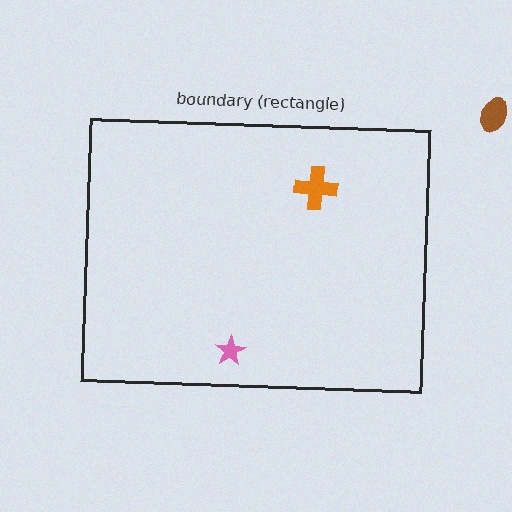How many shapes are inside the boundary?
2 inside, 1 outside.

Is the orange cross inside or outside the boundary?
Inside.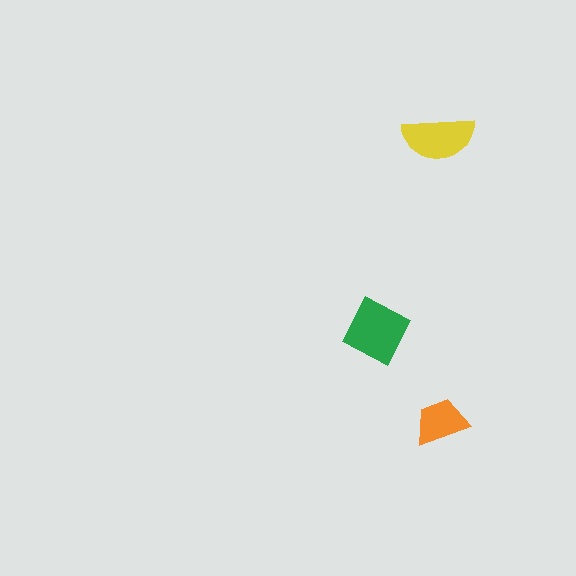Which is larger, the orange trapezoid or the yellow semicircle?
The yellow semicircle.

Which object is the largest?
The green diamond.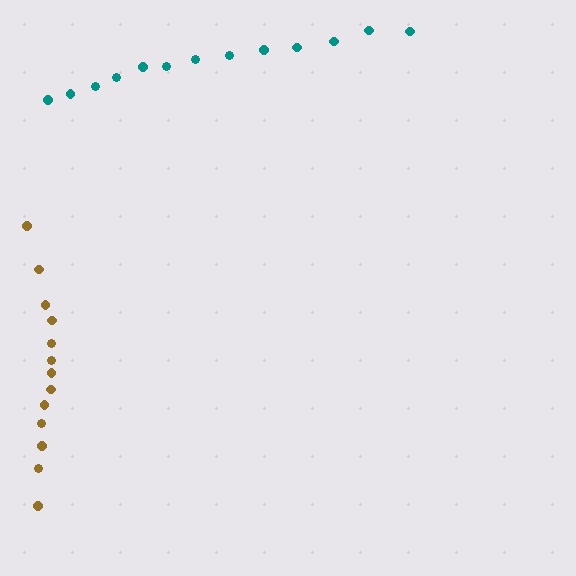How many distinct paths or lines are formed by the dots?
There are 2 distinct paths.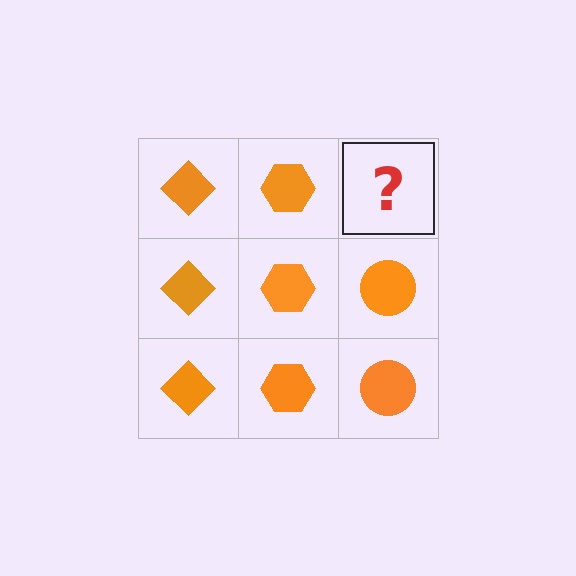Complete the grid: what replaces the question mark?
The question mark should be replaced with an orange circle.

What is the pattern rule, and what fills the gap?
The rule is that each column has a consistent shape. The gap should be filled with an orange circle.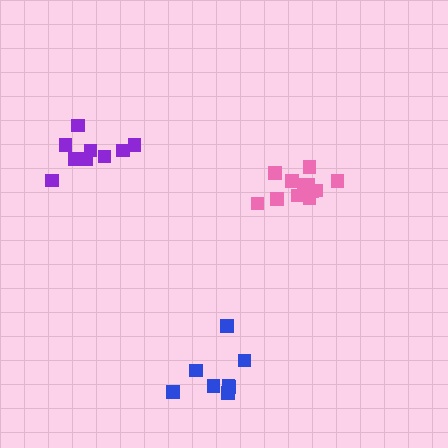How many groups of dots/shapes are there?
There are 3 groups.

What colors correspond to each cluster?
The clusters are colored: blue, purple, pink.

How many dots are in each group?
Group 1: 9 dots, Group 2: 9 dots, Group 3: 12 dots (30 total).